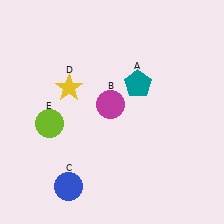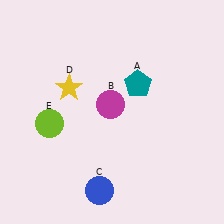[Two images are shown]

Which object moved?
The blue circle (C) moved right.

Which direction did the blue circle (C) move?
The blue circle (C) moved right.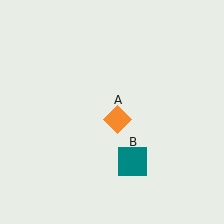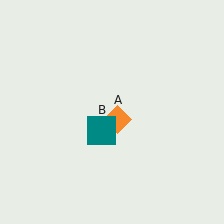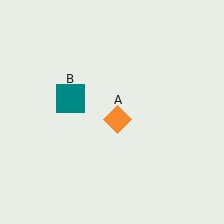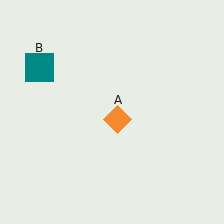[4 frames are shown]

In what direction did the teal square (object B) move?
The teal square (object B) moved up and to the left.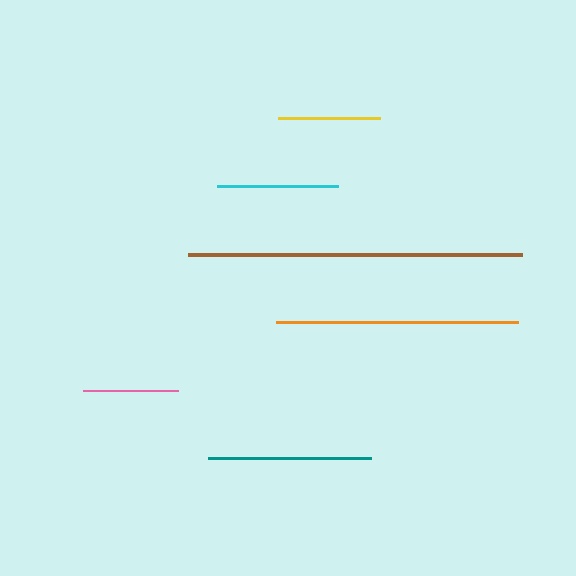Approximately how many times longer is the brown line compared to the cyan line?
The brown line is approximately 2.8 times the length of the cyan line.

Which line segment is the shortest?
The pink line is the shortest at approximately 95 pixels.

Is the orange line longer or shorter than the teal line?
The orange line is longer than the teal line.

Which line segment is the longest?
The brown line is the longest at approximately 334 pixels.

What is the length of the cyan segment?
The cyan segment is approximately 121 pixels long.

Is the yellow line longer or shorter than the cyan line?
The cyan line is longer than the yellow line.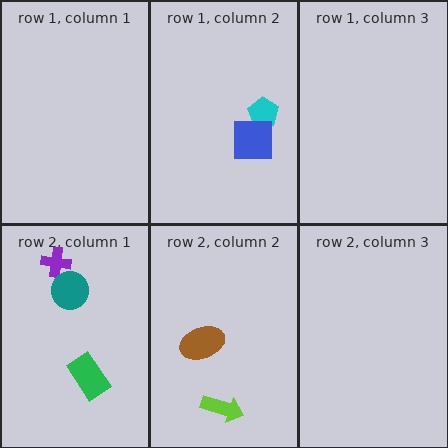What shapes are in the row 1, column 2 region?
The cyan pentagon, the blue square.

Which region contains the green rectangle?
The row 2, column 1 region.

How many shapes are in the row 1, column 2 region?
2.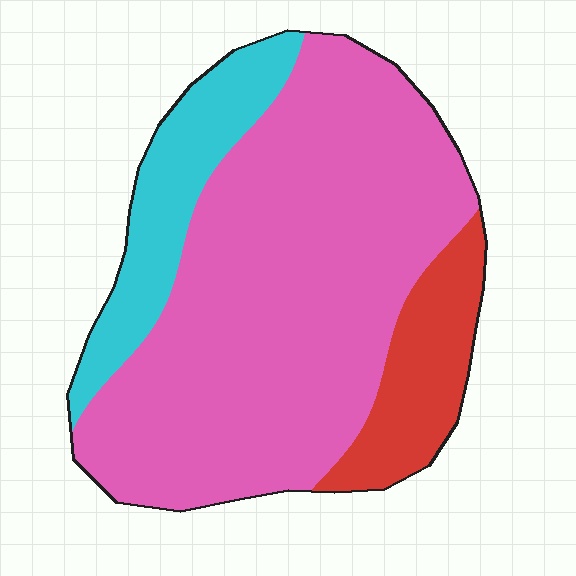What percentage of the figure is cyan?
Cyan takes up about one sixth (1/6) of the figure.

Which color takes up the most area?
Pink, at roughly 70%.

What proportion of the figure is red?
Red covers roughly 15% of the figure.